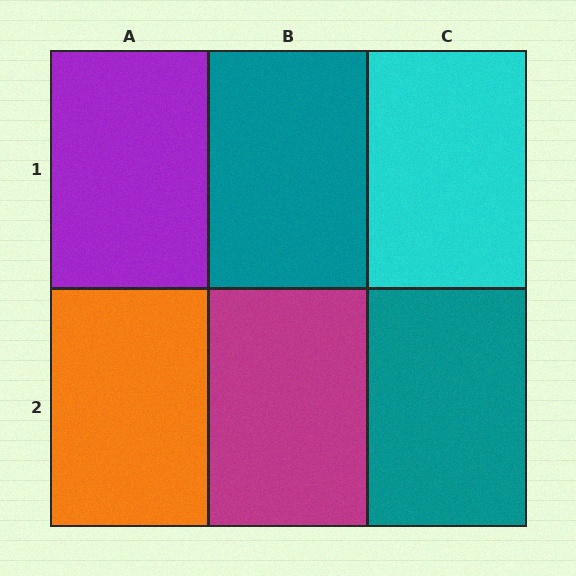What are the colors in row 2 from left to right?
Orange, magenta, teal.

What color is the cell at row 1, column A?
Purple.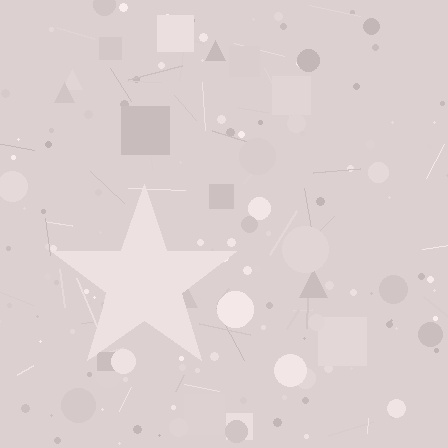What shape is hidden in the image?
A star is hidden in the image.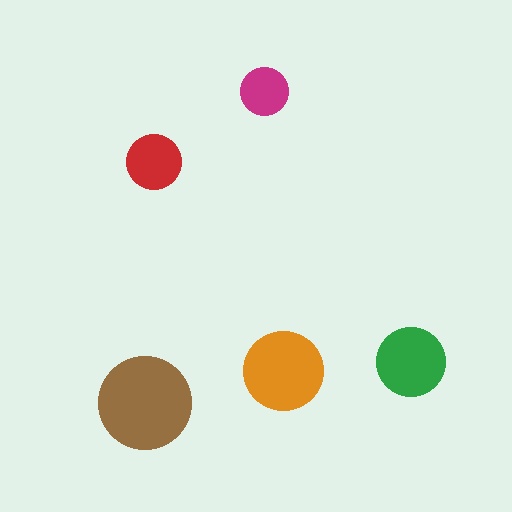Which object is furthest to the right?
The green circle is rightmost.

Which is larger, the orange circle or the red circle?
The orange one.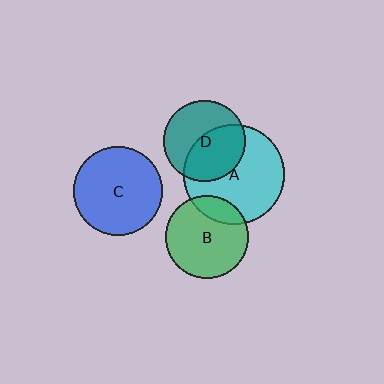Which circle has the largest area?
Circle A (cyan).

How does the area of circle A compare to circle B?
Approximately 1.5 times.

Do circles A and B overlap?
Yes.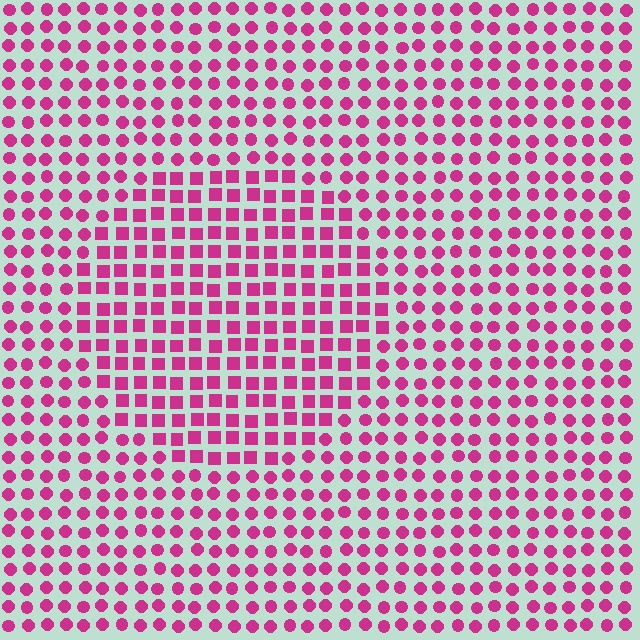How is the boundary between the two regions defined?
The boundary is defined by a change in element shape: squares inside vs. circles outside. All elements share the same color and spacing.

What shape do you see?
I see a circle.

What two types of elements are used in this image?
The image uses squares inside the circle region and circles outside it.